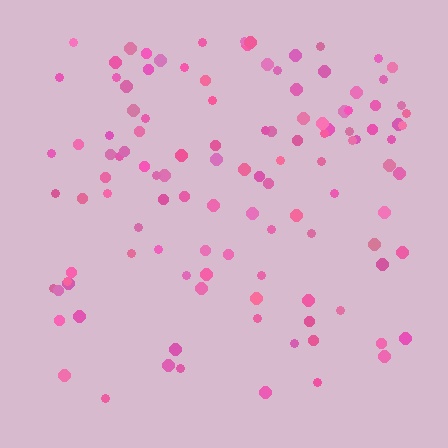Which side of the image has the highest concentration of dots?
The top.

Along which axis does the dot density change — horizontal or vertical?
Vertical.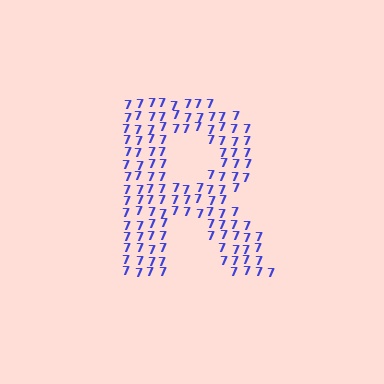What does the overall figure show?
The overall figure shows the letter R.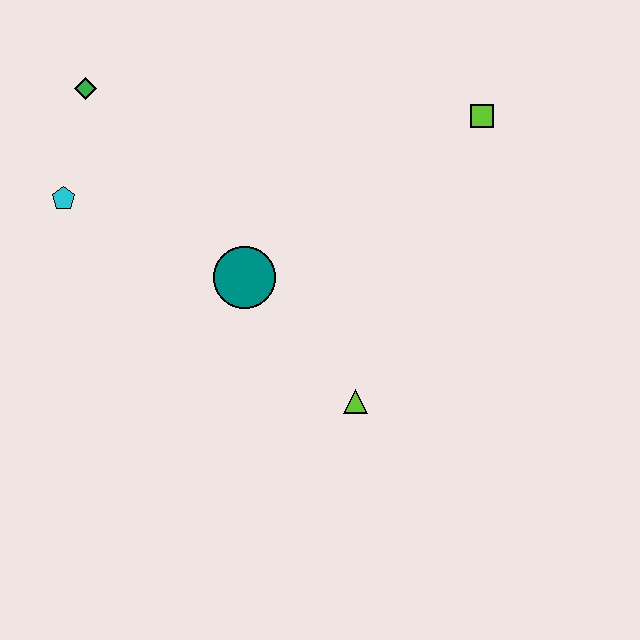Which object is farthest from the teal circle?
The lime square is farthest from the teal circle.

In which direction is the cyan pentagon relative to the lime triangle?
The cyan pentagon is to the left of the lime triangle.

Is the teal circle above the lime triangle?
Yes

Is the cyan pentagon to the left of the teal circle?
Yes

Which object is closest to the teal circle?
The lime triangle is closest to the teal circle.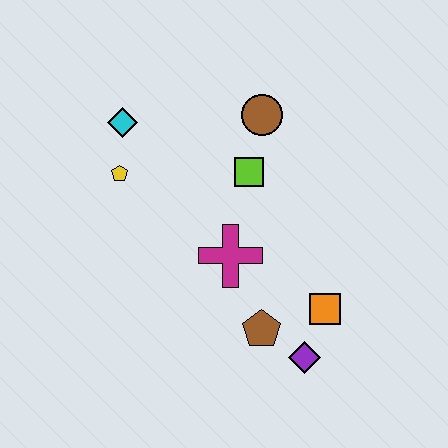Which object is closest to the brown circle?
The lime square is closest to the brown circle.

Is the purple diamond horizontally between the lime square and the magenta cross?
No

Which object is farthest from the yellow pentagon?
The purple diamond is farthest from the yellow pentagon.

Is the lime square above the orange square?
Yes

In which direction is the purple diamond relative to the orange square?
The purple diamond is below the orange square.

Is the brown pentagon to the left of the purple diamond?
Yes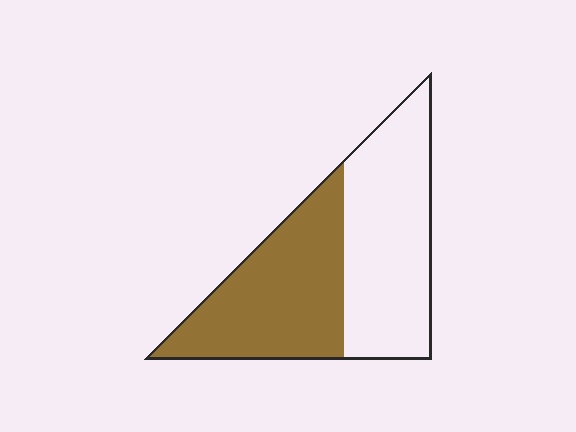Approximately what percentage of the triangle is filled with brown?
Approximately 50%.